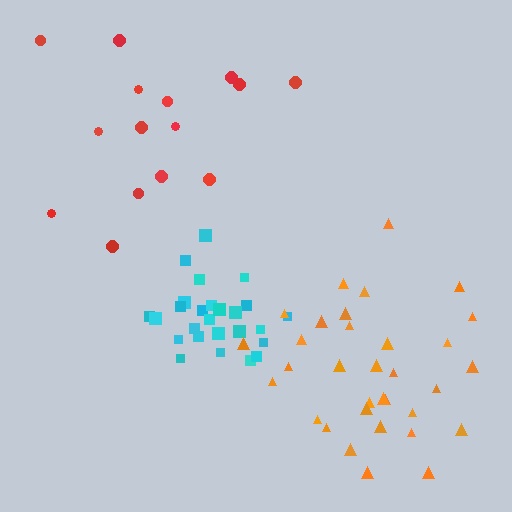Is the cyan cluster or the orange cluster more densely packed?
Cyan.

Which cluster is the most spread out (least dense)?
Red.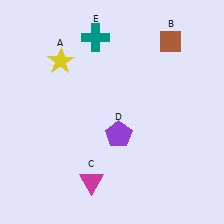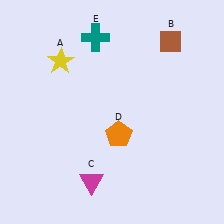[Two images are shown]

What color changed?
The pentagon (D) changed from purple in Image 1 to orange in Image 2.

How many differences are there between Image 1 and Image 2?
There is 1 difference between the two images.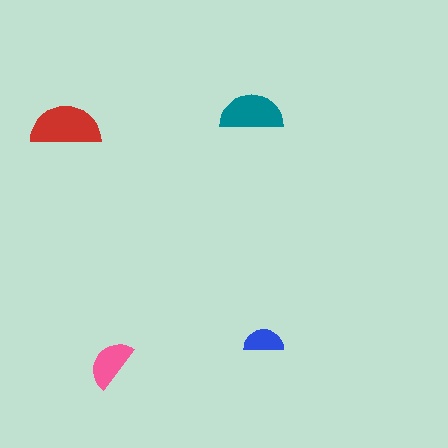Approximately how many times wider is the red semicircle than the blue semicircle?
About 2 times wider.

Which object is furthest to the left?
The red semicircle is leftmost.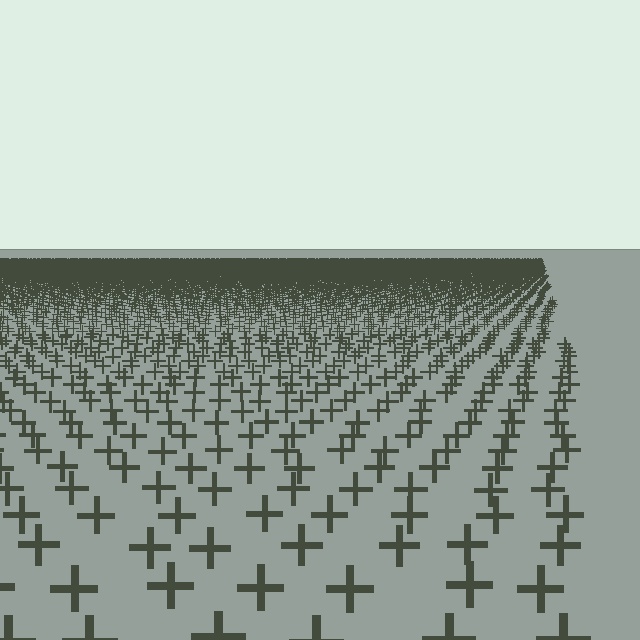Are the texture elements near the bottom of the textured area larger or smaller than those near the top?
Larger. Near the bottom, elements are closer to the viewer and appear at a bigger on-screen size.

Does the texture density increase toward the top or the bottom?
Density increases toward the top.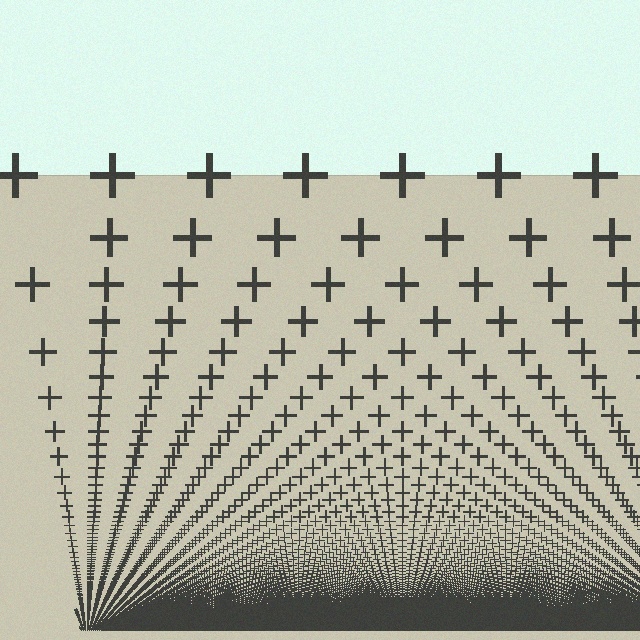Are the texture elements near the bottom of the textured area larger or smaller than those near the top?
Smaller. The gradient is inverted — elements near the bottom are smaller and denser.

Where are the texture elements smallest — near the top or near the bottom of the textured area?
Near the bottom.